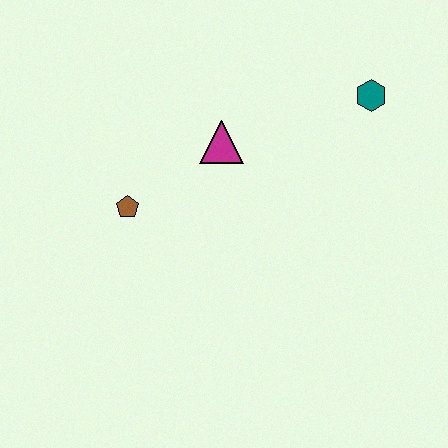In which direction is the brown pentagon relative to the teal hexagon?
The brown pentagon is to the left of the teal hexagon.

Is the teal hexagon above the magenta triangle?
Yes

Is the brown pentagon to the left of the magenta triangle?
Yes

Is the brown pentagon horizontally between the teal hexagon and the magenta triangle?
No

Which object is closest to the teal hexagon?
The magenta triangle is closest to the teal hexagon.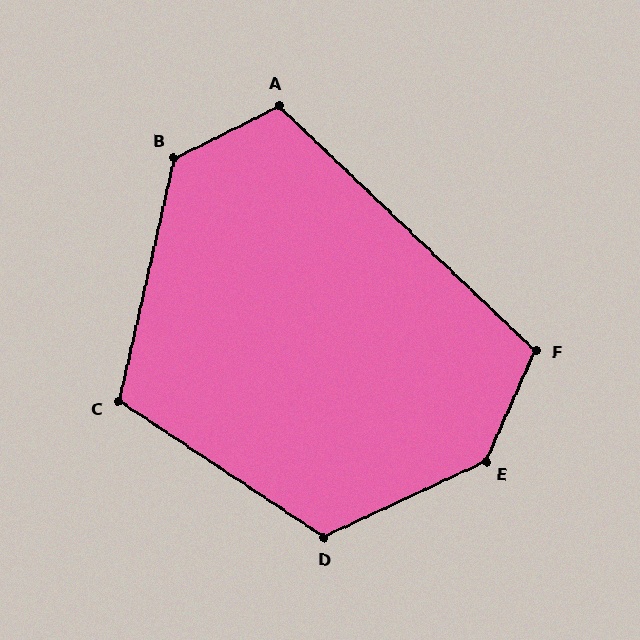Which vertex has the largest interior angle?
E, at approximately 139 degrees.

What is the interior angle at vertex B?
Approximately 129 degrees (obtuse).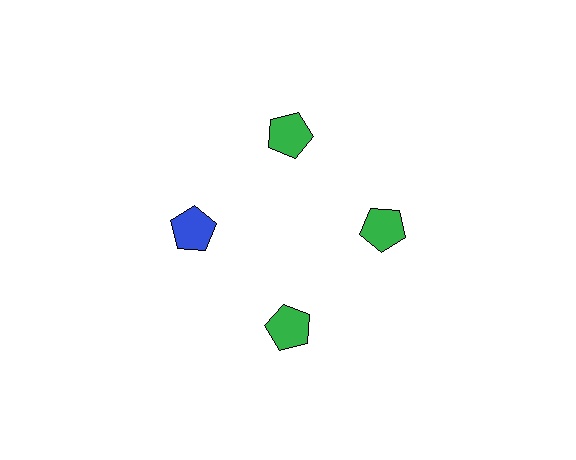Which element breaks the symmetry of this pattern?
The blue pentagon at roughly the 9 o'clock position breaks the symmetry. All other shapes are green pentagons.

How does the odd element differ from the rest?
It has a different color: blue instead of green.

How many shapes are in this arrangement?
There are 4 shapes arranged in a ring pattern.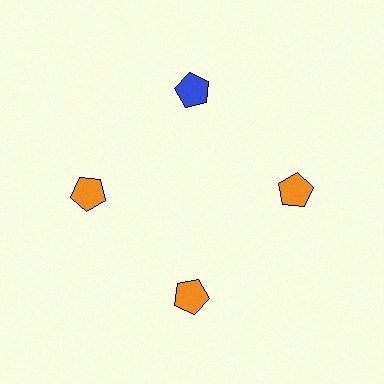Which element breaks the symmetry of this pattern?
The blue pentagon at roughly the 12 o'clock position breaks the symmetry. All other shapes are orange pentagons.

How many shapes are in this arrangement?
There are 4 shapes arranged in a ring pattern.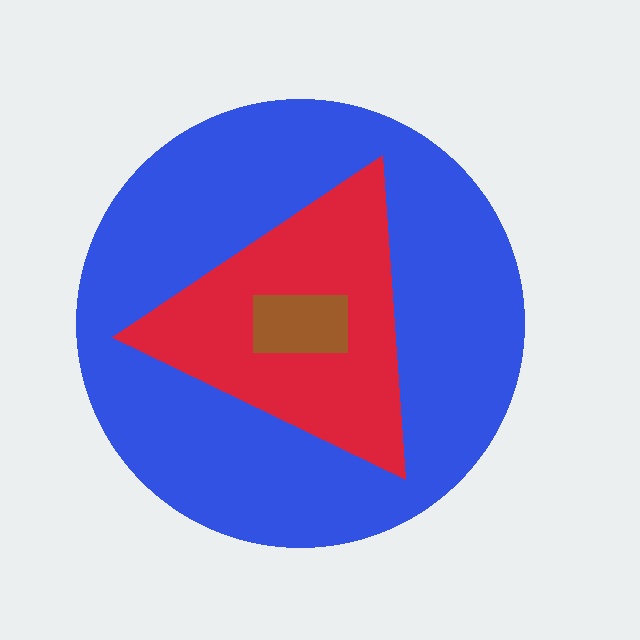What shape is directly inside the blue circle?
The red triangle.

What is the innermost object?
The brown rectangle.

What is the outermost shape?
The blue circle.